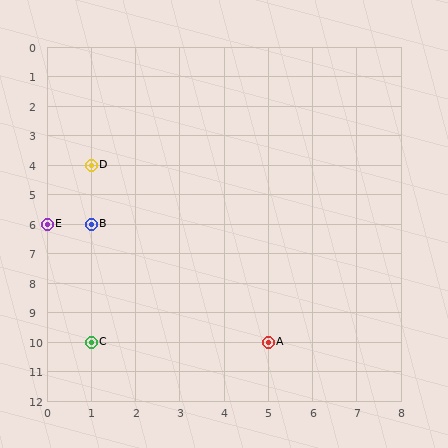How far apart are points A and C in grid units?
Points A and C are 4 columns apart.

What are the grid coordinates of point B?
Point B is at grid coordinates (1, 6).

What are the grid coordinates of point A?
Point A is at grid coordinates (5, 10).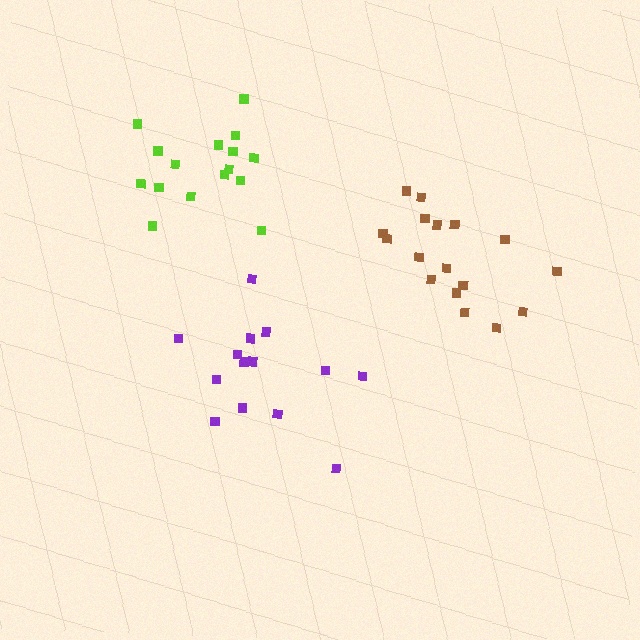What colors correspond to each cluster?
The clusters are colored: purple, brown, lime.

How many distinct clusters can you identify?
There are 3 distinct clusters.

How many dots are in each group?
Group 1: 14 dots, Group 2: 17 dots, Group 3: 16 dots (47 total).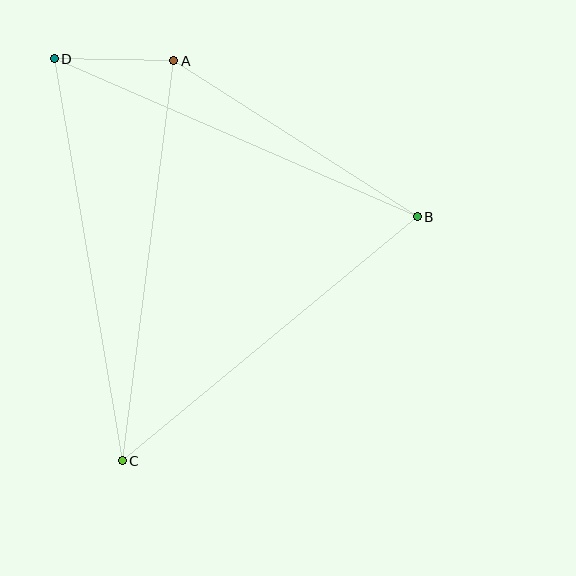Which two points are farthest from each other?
Points C and D are farthest from each other.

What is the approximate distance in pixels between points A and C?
The distance between A and C is approximately 403 pixels.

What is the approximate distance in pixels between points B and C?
The distance between B and C is approximately 383 pixels.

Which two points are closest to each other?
Points A and D are closest to each other.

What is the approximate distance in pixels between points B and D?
The distance between B and D is approximately 396 pixels.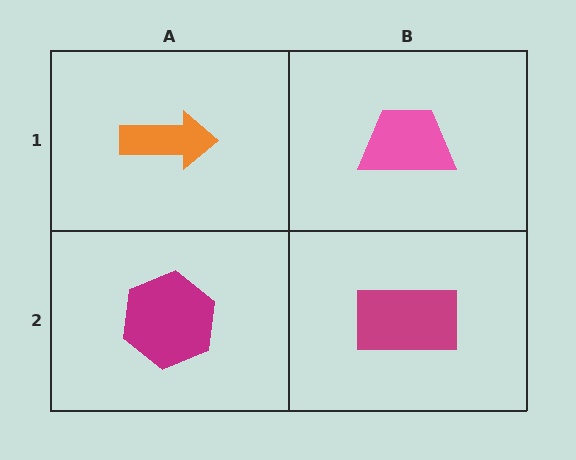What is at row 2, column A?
A magenta hexagon.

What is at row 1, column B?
A pink trapezoid.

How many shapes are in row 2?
2 shapes.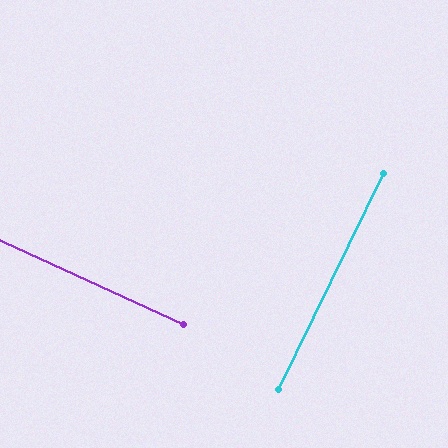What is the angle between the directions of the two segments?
Approximately 89 degrees.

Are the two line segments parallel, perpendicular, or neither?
Perpendicular — they meet at approximately 89°.